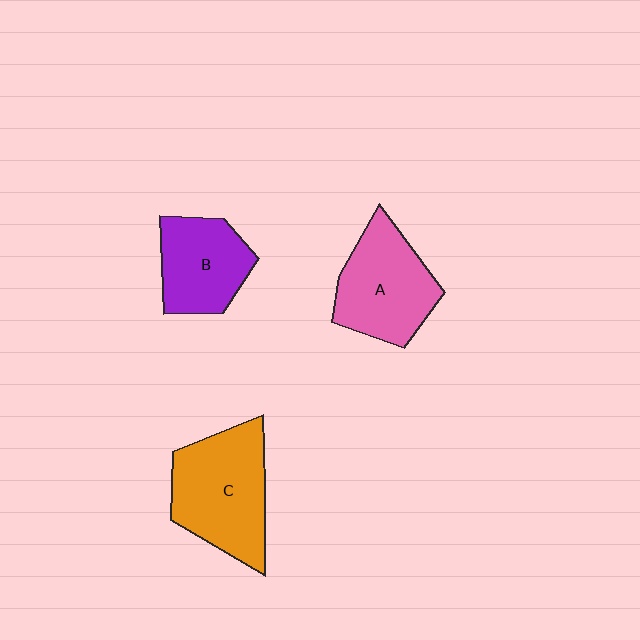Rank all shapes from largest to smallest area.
From largest to smallest: C (orange), A (pink), B (purple).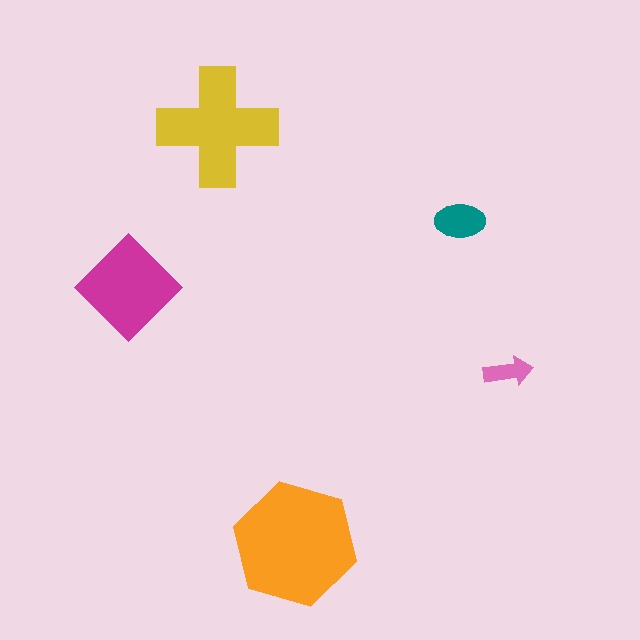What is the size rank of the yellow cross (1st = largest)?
2nd.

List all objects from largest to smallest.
The orange hexagon, the yellow cross, the magenta diamond, the teal ellipse, the pink arrow.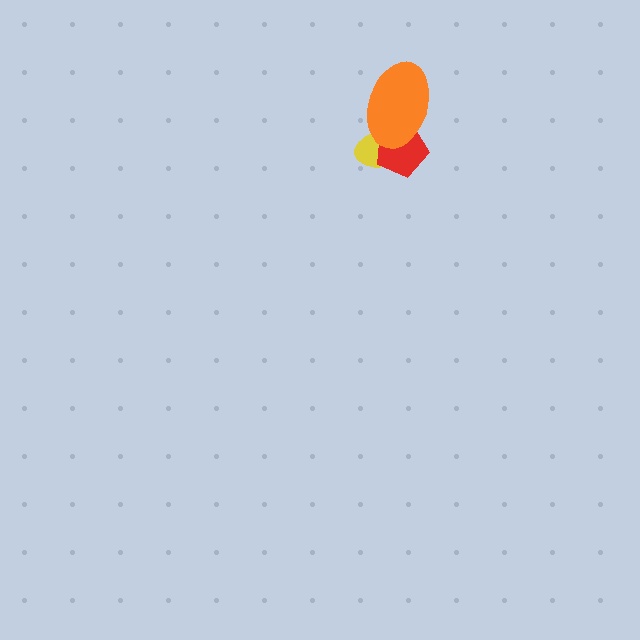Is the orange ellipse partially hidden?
No, no other shape covers it.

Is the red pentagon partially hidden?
Yes, it is partially covered by another shape.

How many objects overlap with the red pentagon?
2 objects overlap with the red pentagon.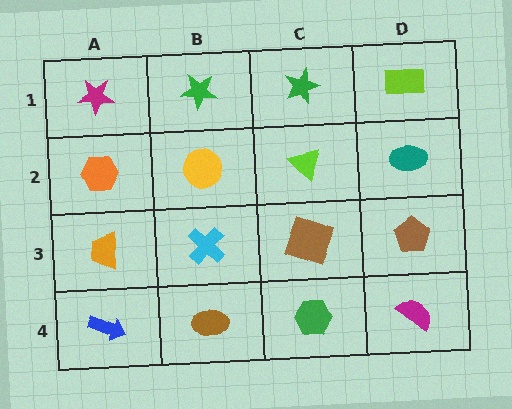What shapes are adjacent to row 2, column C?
A green star (row 1, column C), a brown square (row 3, column C), a yellow circle (row 2, column B), a teal ellipse (row 2, column D).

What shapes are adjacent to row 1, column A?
An orange hexagon (row 2, column A), a green star (row 1, column B).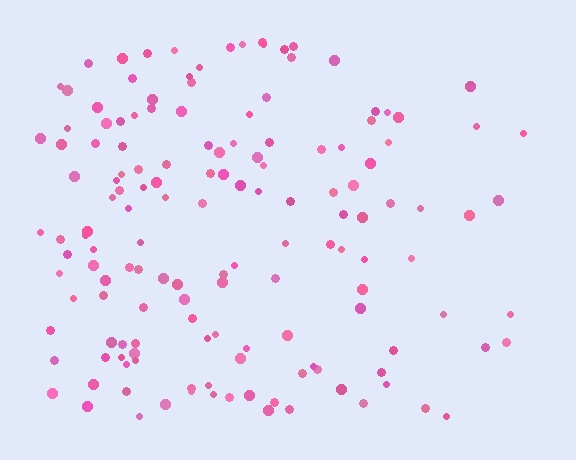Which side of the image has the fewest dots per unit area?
The right.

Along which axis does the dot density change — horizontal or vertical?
Horizontal.